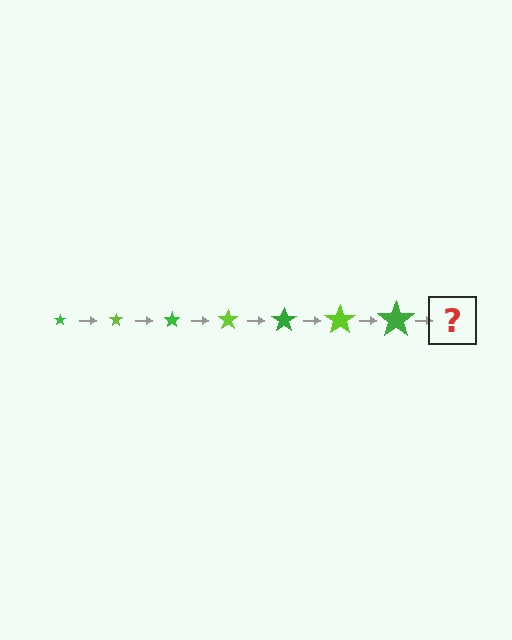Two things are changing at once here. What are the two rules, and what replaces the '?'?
The two rules are that the star grows larger each step and the color cycles through green and lime. The '?' should be a lime star, larger than the previous one.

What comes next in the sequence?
The next element should be a lime star, larger than the previous one.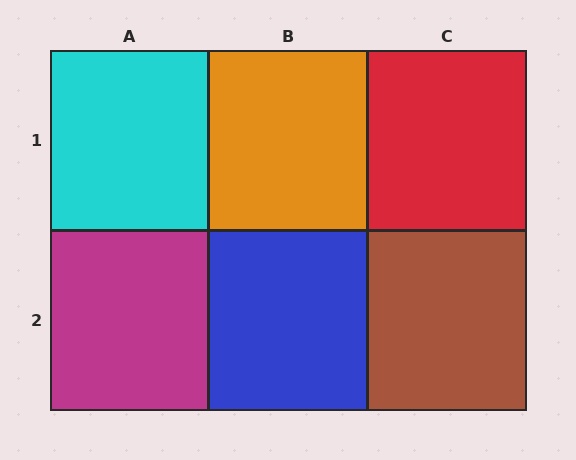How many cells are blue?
1 cell is blue.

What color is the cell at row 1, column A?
Cyan.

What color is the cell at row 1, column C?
Red.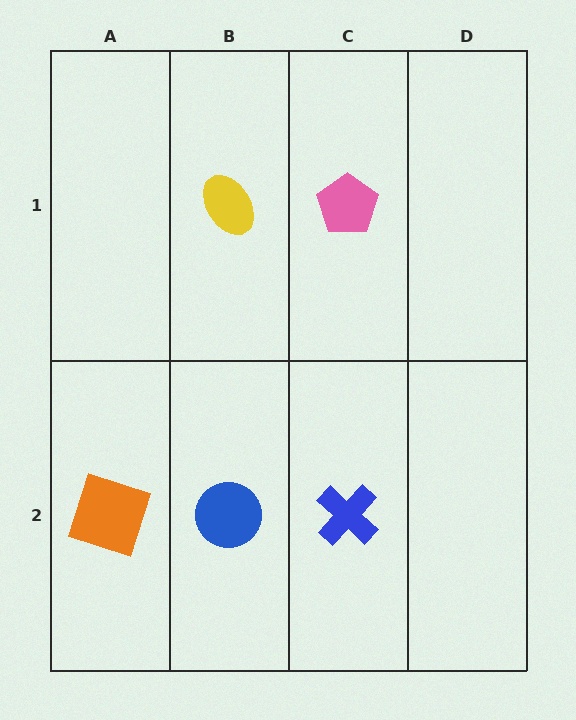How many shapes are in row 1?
2 shapes.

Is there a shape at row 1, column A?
No, that cell is empty.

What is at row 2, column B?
A blue circle.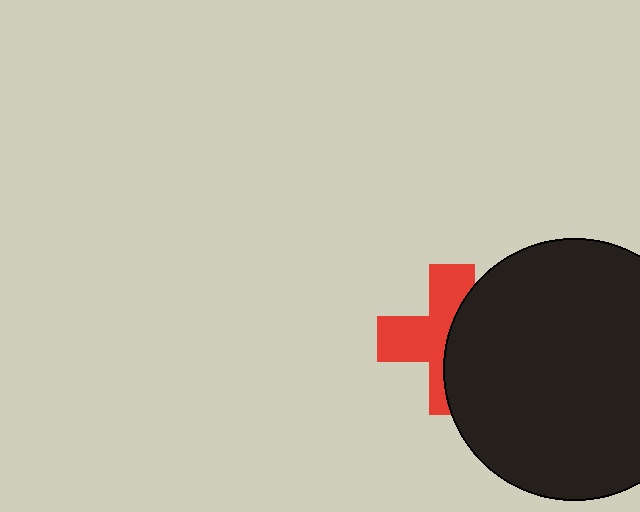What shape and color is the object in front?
The object in front is a black circle.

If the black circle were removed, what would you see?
You would see the complete red cross.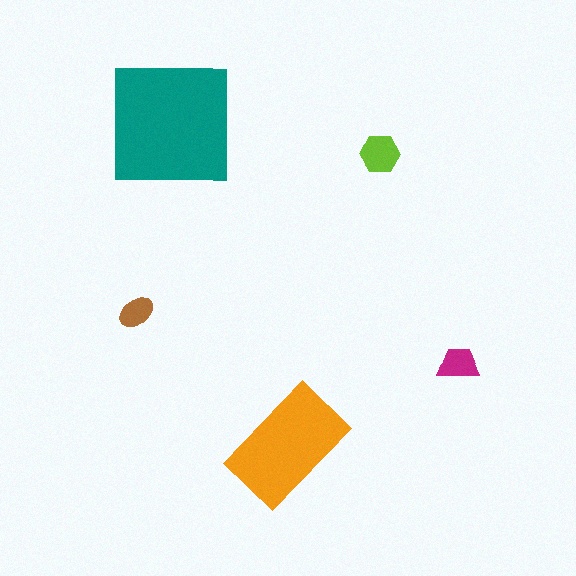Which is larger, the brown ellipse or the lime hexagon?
The lime hexagon.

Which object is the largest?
The teal square.